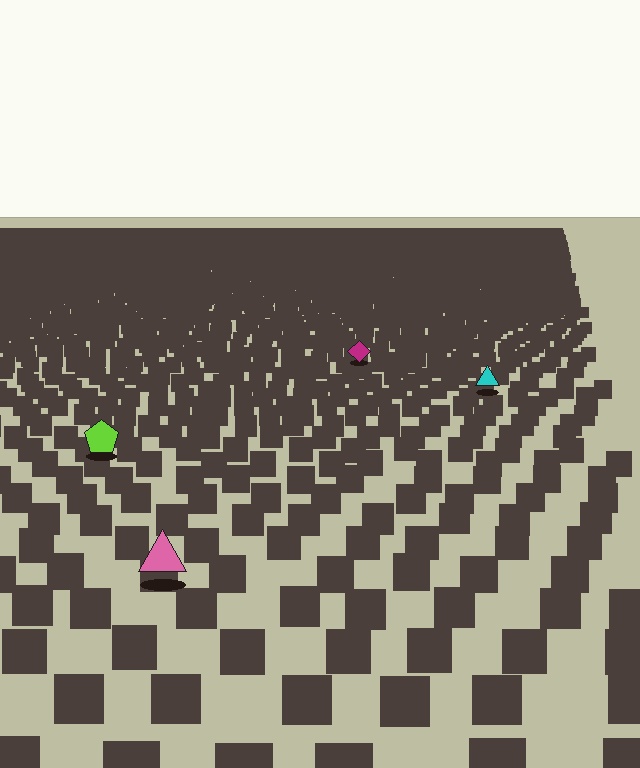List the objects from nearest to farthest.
From nearest to farthest: the pink triangle, the lime pentagon, the cyan triangle, the magenta diamond.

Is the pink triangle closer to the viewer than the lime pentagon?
Yes. The pink triangle is closer — you can tell from the texture gradient: the ground texture is coarser near it.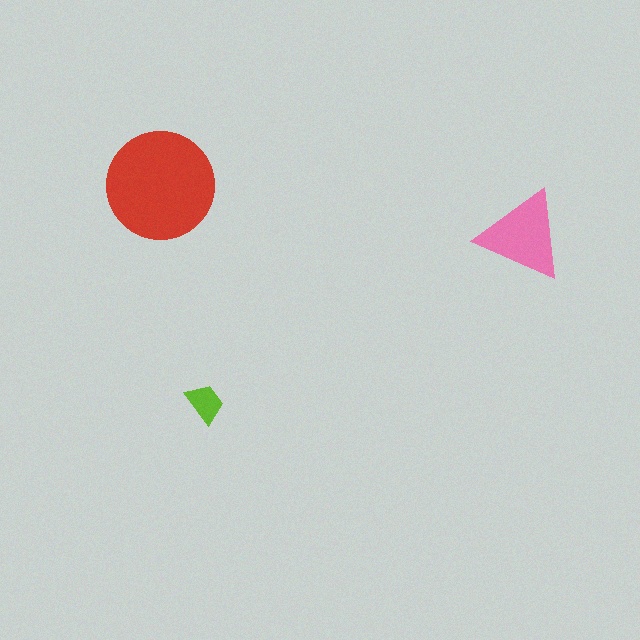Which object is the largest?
The red circle.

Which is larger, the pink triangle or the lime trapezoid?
The pink triangle.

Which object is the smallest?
The lime trapezoid.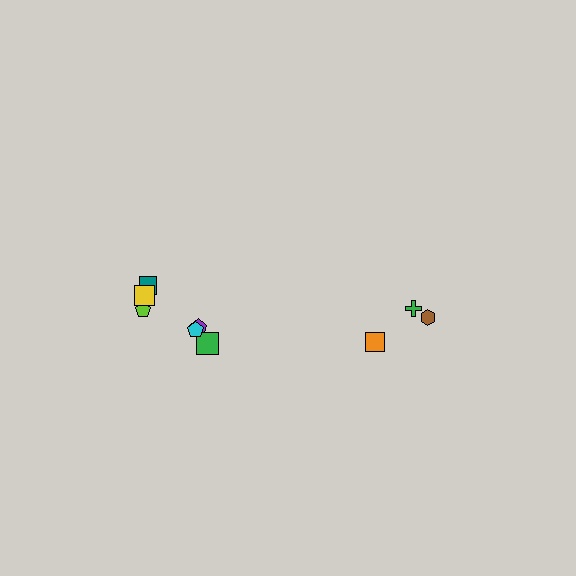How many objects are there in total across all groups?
There are 9 objects.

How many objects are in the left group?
There are 6 objects.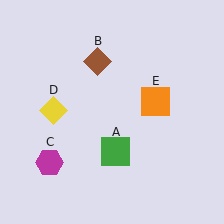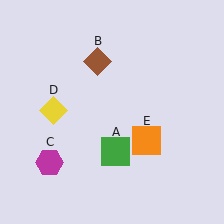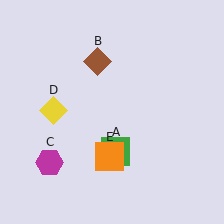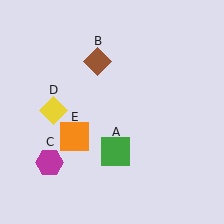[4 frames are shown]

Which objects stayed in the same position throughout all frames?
Green square (object A) and brown diamond (object B) and magenta hexagon (object C) and yellow diamond (object D) remained stationary.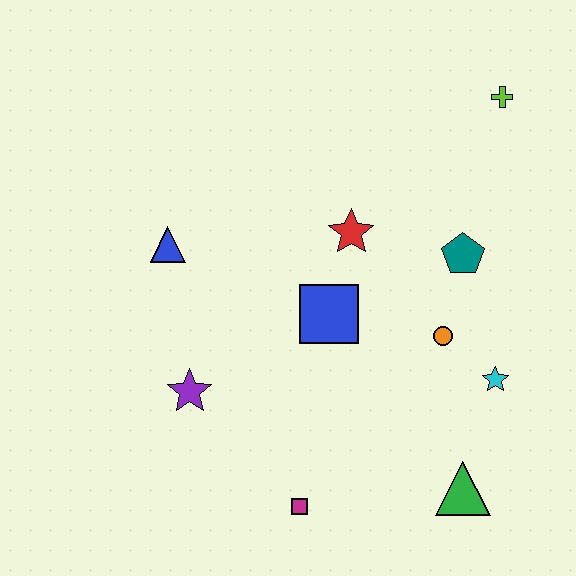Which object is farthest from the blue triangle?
The green triangle is farthest from the blue triangle.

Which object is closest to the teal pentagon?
The orange circle is closest to the teal pentagon.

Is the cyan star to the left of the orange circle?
No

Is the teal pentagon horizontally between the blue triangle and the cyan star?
Yes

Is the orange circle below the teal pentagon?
Yes